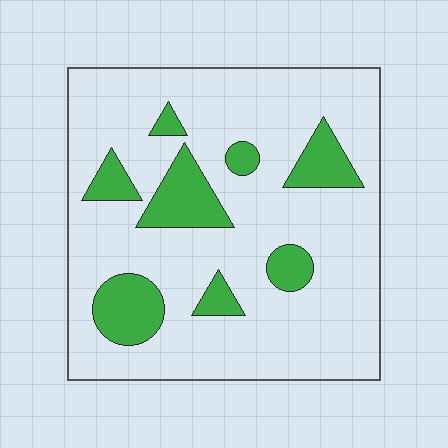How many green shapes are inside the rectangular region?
8.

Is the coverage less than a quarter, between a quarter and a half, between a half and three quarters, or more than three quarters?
Less than a quarter.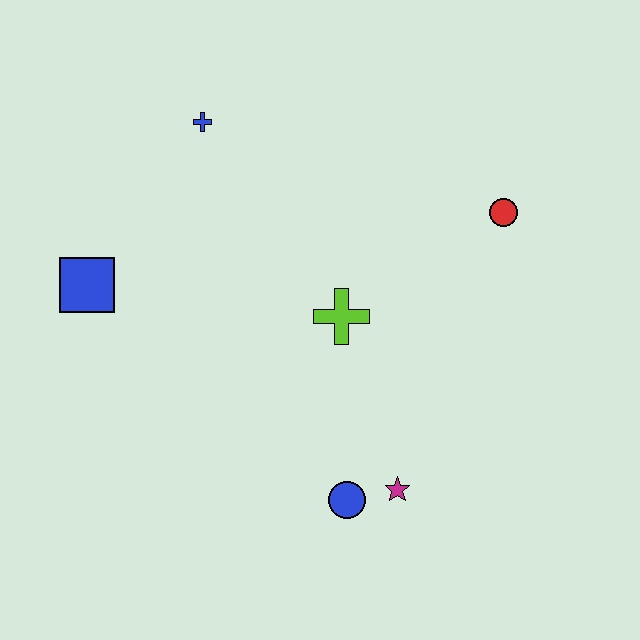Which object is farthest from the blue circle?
The blue cross is farthest from the blue circle.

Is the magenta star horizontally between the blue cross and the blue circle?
No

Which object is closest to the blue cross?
The blue square is closest to the blue cross.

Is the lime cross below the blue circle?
No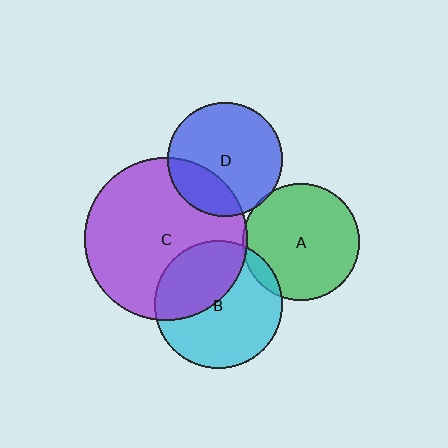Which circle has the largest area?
Circle C (purple).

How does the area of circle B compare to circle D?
Approximately 1.3 times.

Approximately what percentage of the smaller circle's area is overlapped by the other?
Approximately 5%.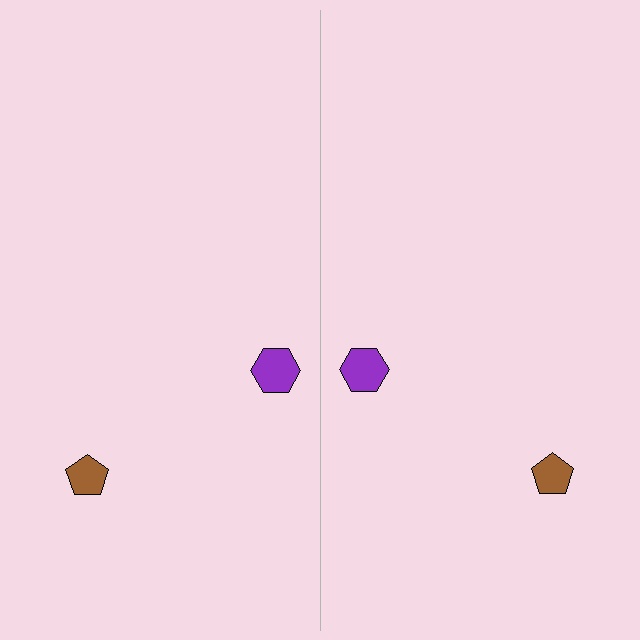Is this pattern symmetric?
Yes, this pattern has bilateral (reflection) symmetry.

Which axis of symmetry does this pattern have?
The pattern has a vertical axis of symmetry running through the center of the image.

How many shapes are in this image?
There are 4 shapes in this image.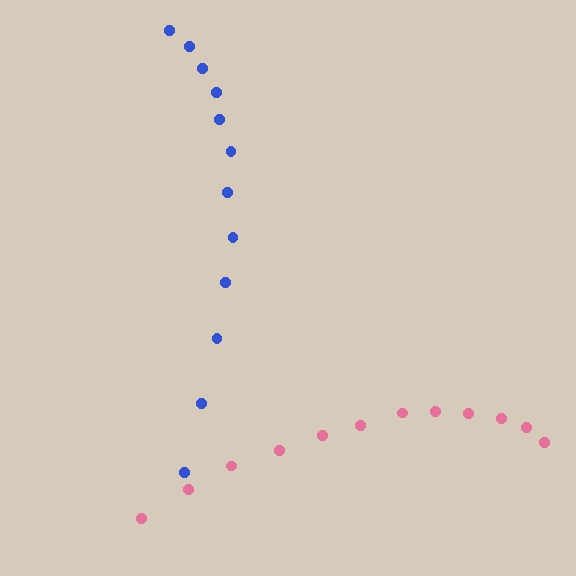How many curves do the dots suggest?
There are 2 distinct paths.